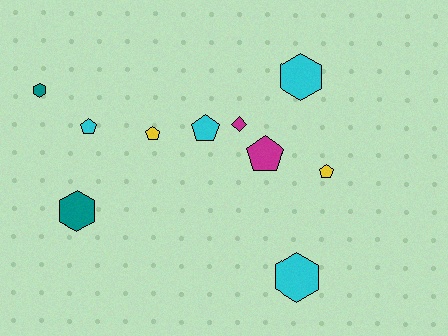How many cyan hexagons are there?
There are 2 cyan hexagons.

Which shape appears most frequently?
Pentagon, with 5 objects.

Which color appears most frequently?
Cyan, with 4 objects.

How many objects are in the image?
There are 10 objects.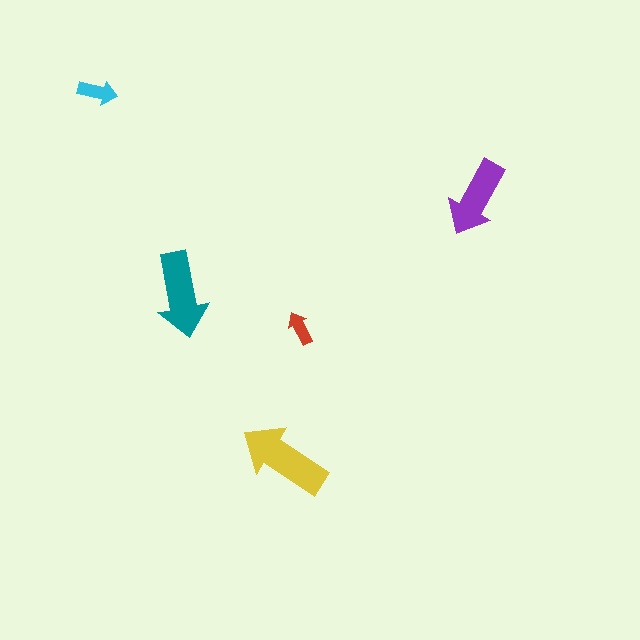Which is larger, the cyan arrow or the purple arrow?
The purple one.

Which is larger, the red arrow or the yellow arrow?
The yellow one.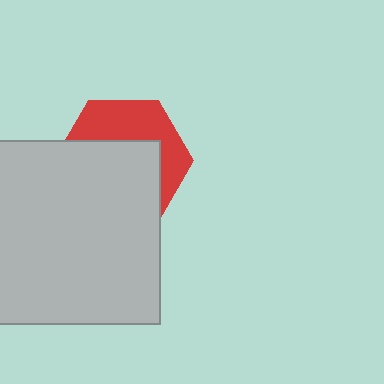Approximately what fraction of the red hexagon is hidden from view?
Roughly 60% of the red hexagon is hidden behind the light gray square.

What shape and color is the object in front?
The object in front is a light gray square.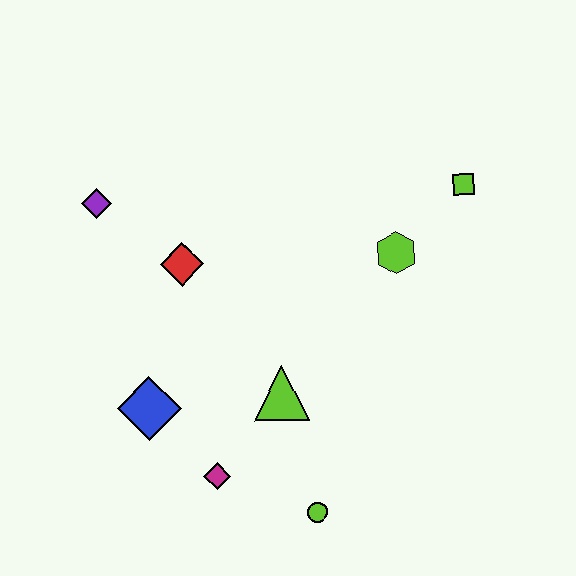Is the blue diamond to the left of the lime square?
Yes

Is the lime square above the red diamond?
Yes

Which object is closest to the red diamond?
The purple diamond is closest to the red diamond.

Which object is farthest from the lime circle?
The purple diamond is farthest from the lime circle.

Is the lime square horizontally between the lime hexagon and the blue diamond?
No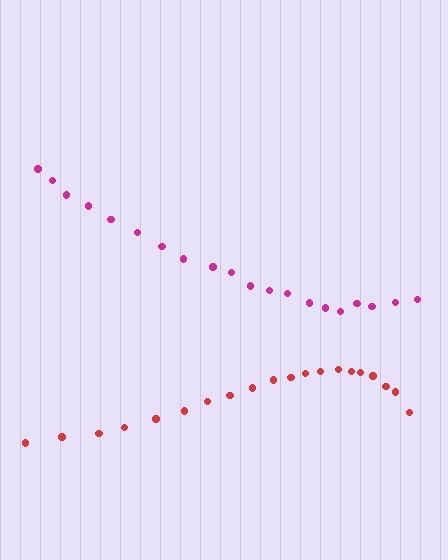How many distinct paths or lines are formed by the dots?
There are 2 distinct paths.